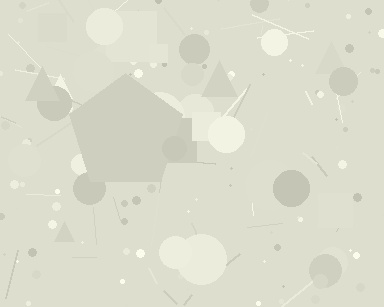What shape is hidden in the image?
A pentagon is hidden in the image.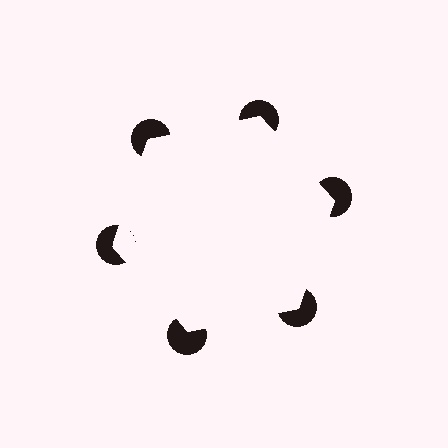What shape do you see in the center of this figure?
An illusory hexagon — its edges are inferred from the aligned wedge cuts in the pac-man discs, not physically drawn.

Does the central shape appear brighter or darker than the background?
It typically appears slightly brighter than the background, even though no actual brightness change is drawn.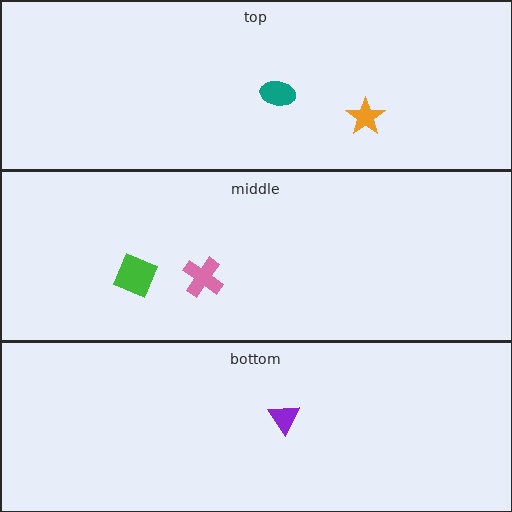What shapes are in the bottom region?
The purple triangle.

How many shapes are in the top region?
2.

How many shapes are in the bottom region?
1.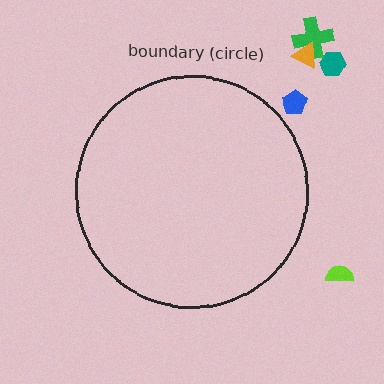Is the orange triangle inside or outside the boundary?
Outside.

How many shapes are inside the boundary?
0 inside, 5 outside.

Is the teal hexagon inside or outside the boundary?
Outside.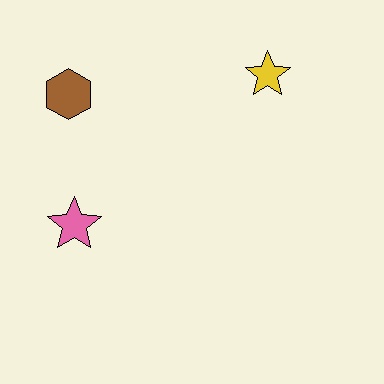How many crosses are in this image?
There are no crosses.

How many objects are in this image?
There are 3 objects.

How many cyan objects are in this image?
There are no cyan objects.